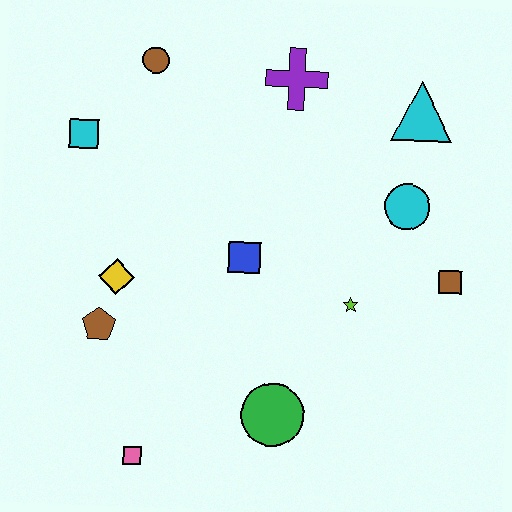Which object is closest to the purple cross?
The cyan triangle is closest to the purple cross.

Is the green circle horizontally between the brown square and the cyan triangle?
No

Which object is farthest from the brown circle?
The pink square is farthest from the brown circle.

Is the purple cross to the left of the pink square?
No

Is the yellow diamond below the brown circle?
Yes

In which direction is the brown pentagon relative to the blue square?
The brown pentagon is to the left of the blue square.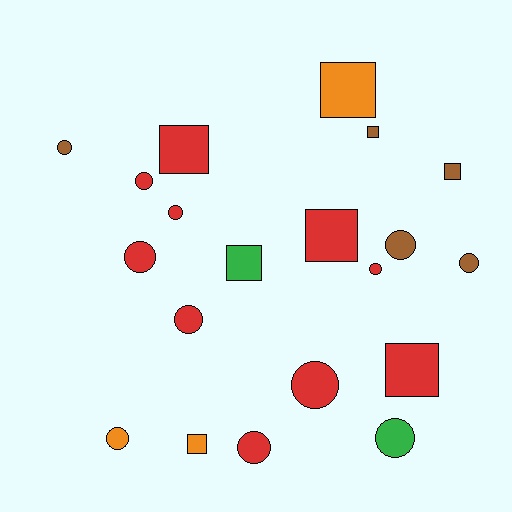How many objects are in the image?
There are 20 objects.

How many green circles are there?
There is 1 green circle.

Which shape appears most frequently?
Circle, with 12 objects.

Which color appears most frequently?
Red, with 10 objects.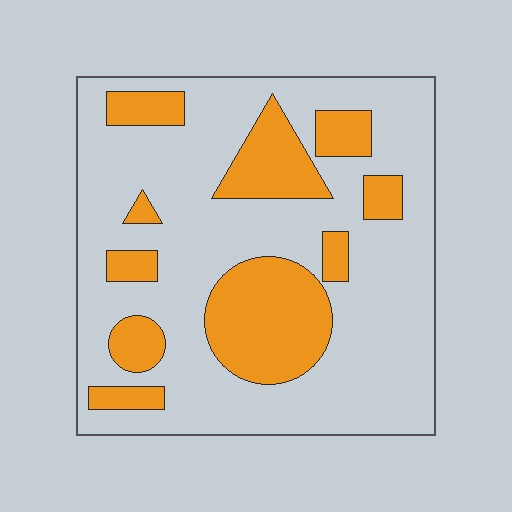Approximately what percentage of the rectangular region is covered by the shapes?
Approximately 25%.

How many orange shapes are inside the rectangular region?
10.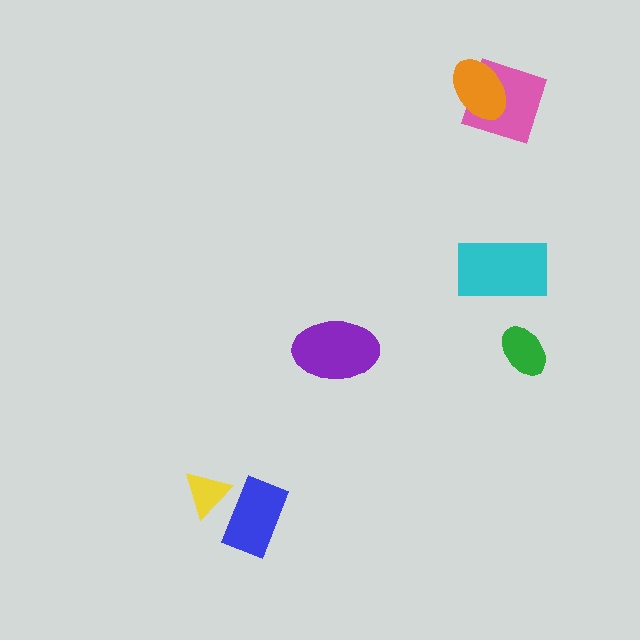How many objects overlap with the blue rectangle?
1 object overlaps with the blue rectangle.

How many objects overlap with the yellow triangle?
1 object overlaps with the yellow triangle.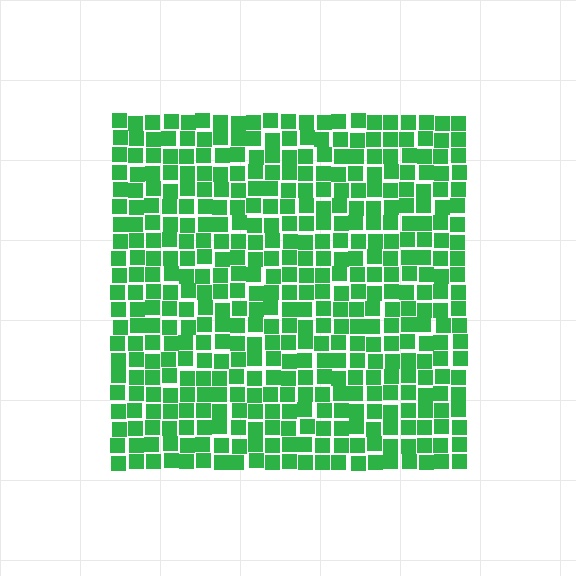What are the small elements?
The small elements are squares.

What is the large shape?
The large shape is a square.